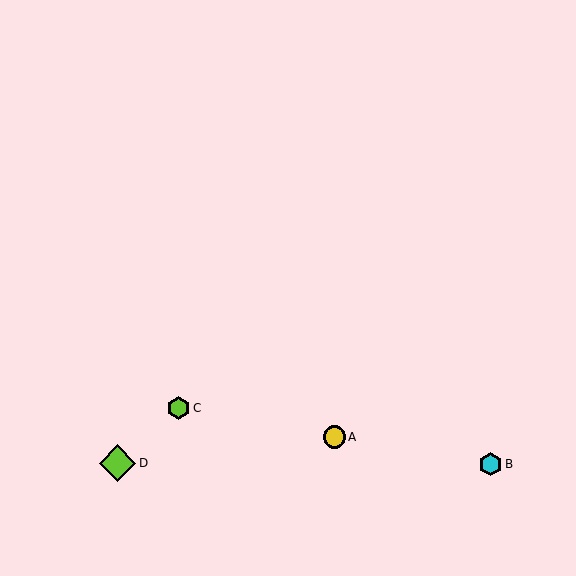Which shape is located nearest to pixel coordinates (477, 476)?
The cyan hexagon (labeled B) at (491, 464) is nearest to that location.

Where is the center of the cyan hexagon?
The center of the cyan hexagon is at (491, 464).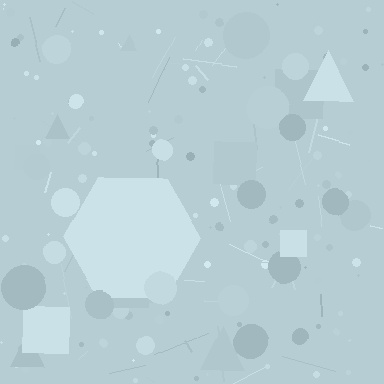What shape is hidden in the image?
A hexagon is hidden in the image.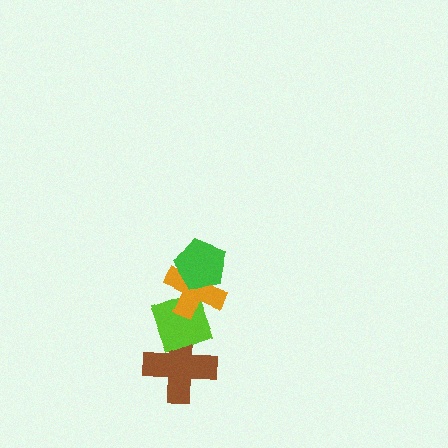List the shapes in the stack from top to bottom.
From top to bottom: the green pentagon, the orange cross, the lime diamond, the brown cross.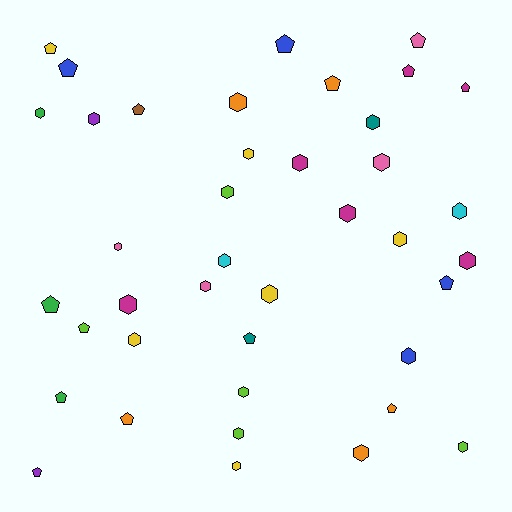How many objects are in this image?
There are 40 objects.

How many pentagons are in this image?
There are 16 pentagons.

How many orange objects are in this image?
There are 5 orange objects.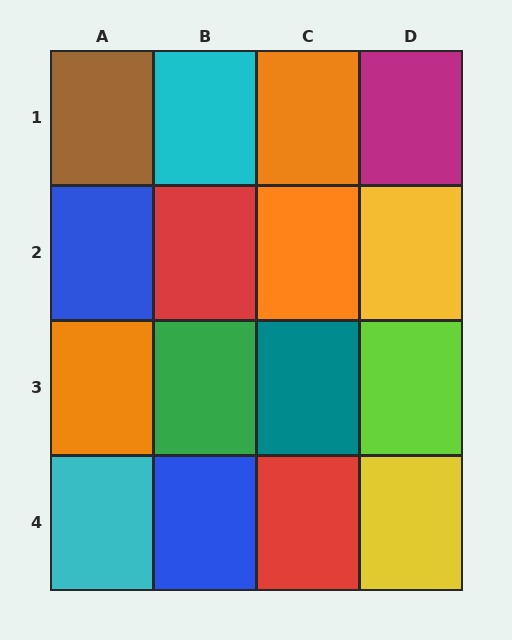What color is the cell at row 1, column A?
Brown.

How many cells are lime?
1 cell is lime.